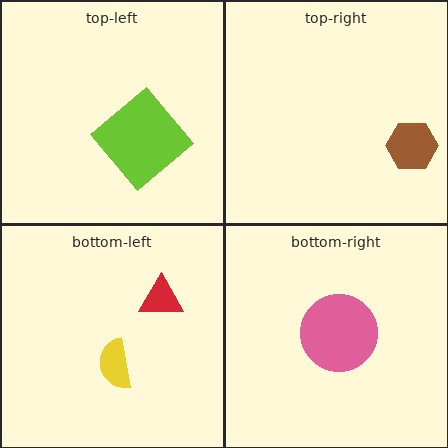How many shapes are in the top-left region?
1.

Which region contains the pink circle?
The bottom-right region.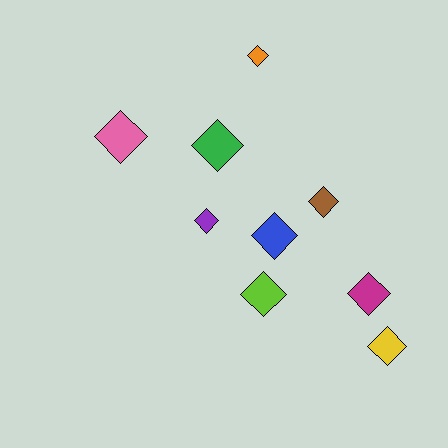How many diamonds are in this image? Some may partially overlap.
There are 9 diamonds.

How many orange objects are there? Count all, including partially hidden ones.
There is 1 orange object.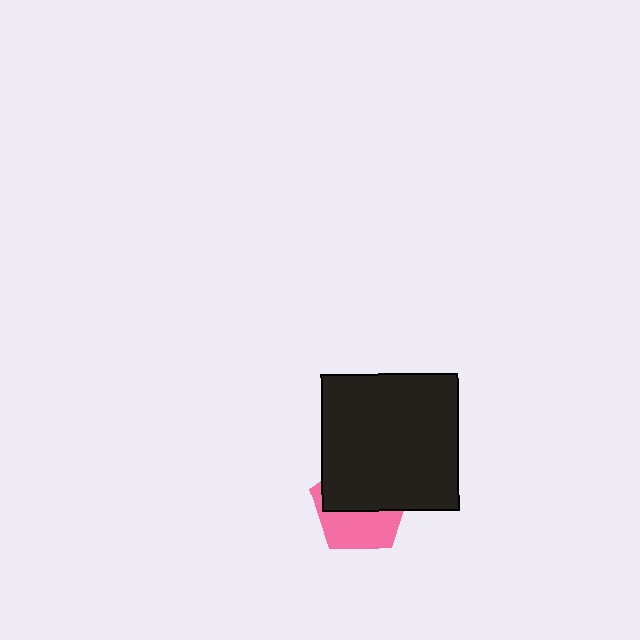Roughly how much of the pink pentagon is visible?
About half of it is visible (roughly 45%).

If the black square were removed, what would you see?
You would see the complete pink pentagon.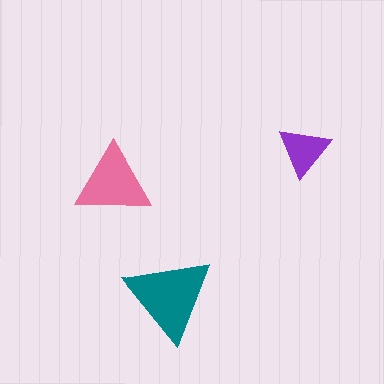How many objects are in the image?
There are 3 objects in the image.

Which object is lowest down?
The teal triangle is bottommost.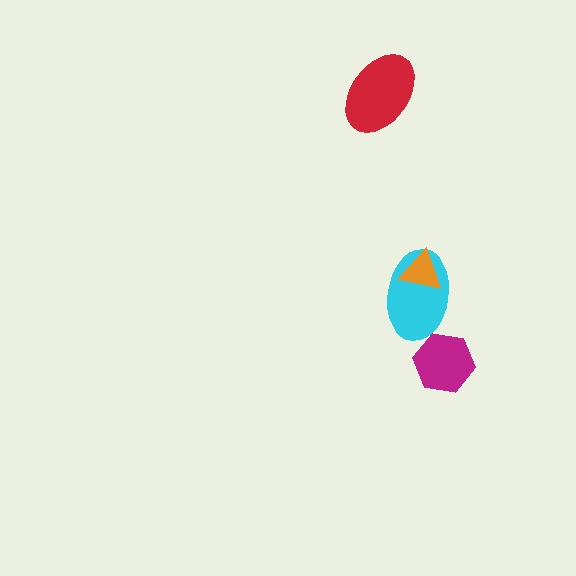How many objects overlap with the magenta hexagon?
0 objects overlap with the magenta hexagon.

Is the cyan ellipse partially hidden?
Yes, it is partially covered by another shape.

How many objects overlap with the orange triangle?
1 object overlaps with the orange triangle.